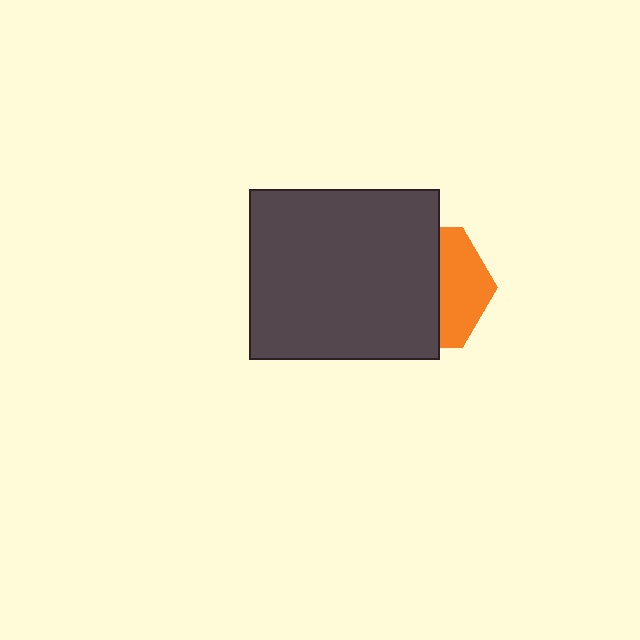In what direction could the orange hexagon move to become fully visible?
The orange hexagon could move right. That would shift it out from behind the dark gray rectangle entirely.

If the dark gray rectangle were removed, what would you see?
You would see the complete orange hexagon.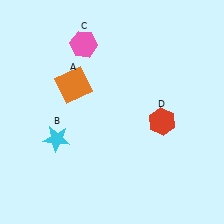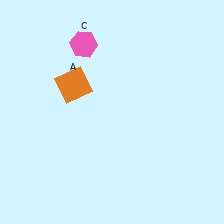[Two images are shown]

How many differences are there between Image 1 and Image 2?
There are 2 differences between the two images.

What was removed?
The red hexagon (D), the cyan star (B) were removed in Image 2.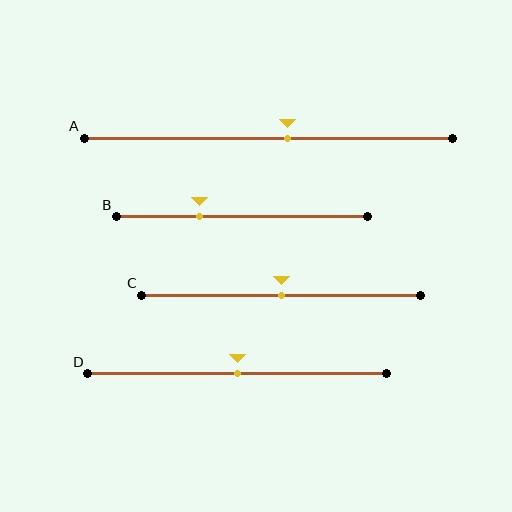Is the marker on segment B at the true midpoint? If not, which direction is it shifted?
No, the marker on segment B is shifted to the left by about 17% of the segment length.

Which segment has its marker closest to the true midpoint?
Segment C has its marker closest to the true midpoint.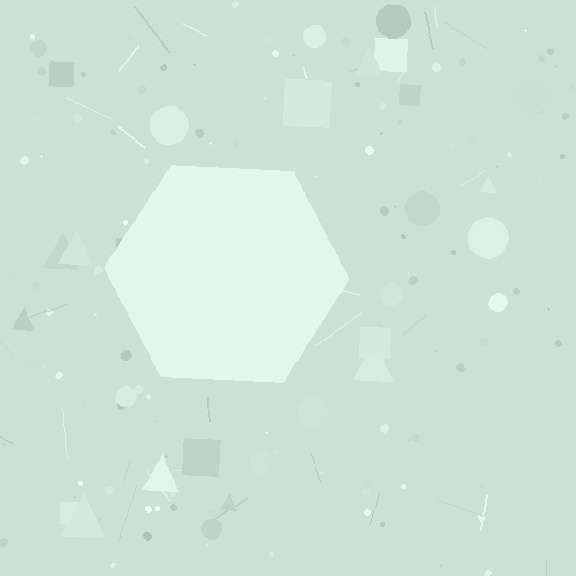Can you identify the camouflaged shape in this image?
The camouflaged shape is a hexagon.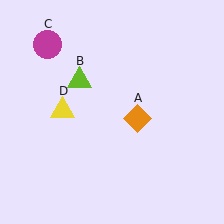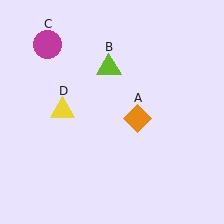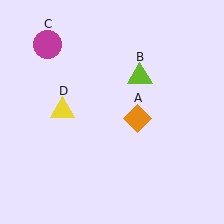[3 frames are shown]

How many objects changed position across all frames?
1 object changed position: lime triangle (object B).